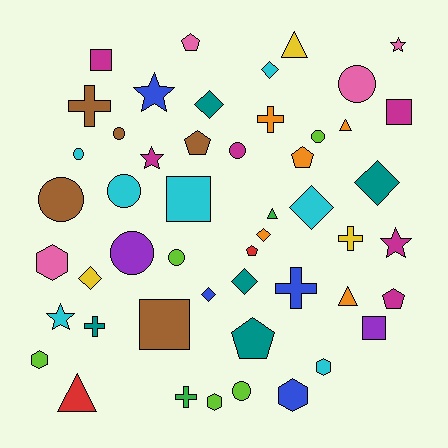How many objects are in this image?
There are 50 objects.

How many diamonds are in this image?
There are 8 diamonds.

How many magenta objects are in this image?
There are 6 magenta objects.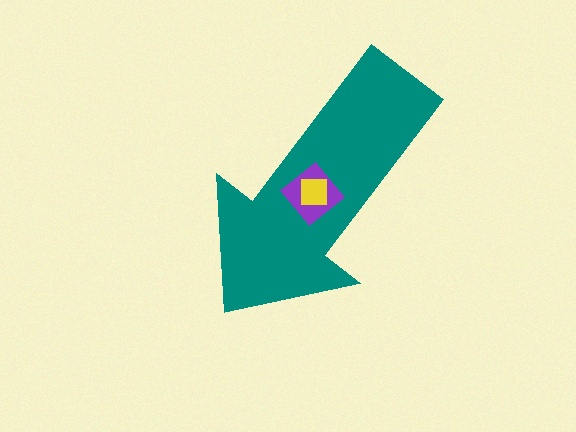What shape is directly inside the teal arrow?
The purple diamond.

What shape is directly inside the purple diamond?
The yellow square.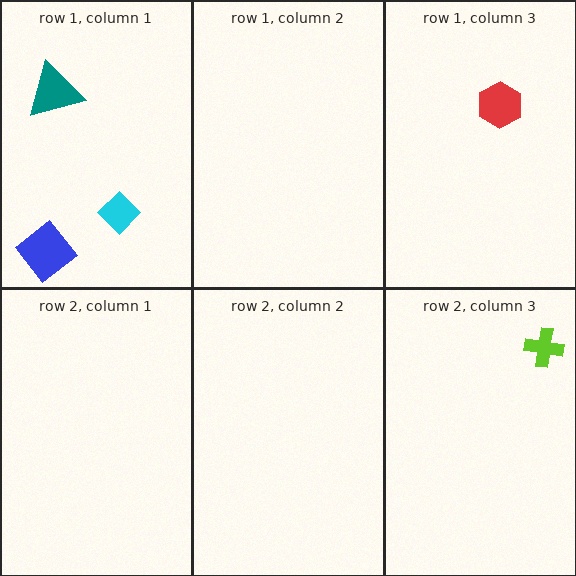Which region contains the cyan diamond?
The row 1, column 1 region.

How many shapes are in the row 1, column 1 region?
3.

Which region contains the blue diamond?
The row 1, column 1 region.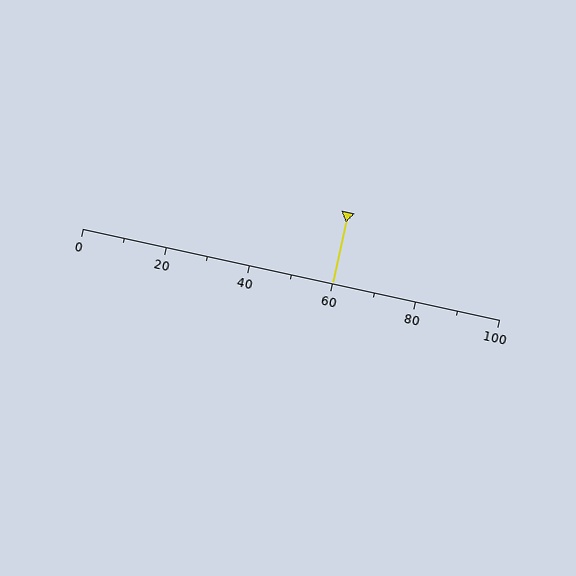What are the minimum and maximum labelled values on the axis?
The axis runs from 0 to 100.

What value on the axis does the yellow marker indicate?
The marker indicates approximately 60.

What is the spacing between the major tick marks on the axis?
The major ticks are spaced 20 apart.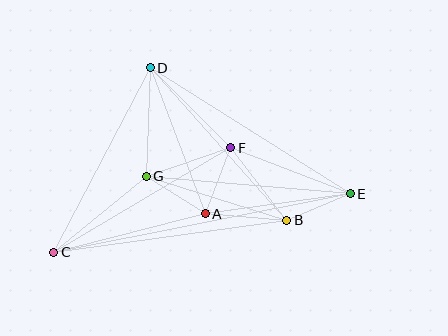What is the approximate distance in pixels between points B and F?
The distance between B and F is approximately 92 pixels.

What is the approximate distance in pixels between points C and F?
The distance between C and F is approximately 206 pixels.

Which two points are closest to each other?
Points B and E are closest to each other.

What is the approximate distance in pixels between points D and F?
The distance between D and F is approximately 114 pixels.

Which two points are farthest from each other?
Points C and E are farthest from each other.